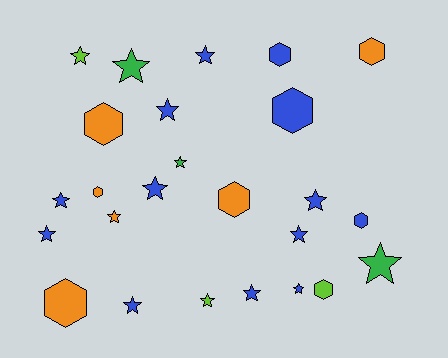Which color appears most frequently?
Blue, with 13 objects.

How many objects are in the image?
There are 25 objects.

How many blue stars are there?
There are 10 blue stars.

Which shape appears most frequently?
Star, with 16 objects.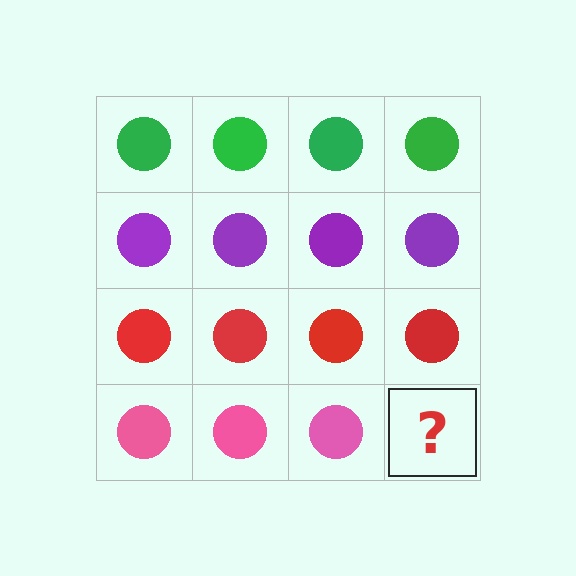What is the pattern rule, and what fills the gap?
The rule is that each row has a consistent color. The gap should be filled with a pink circle.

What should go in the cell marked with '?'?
The missing cell should contain a pink circle.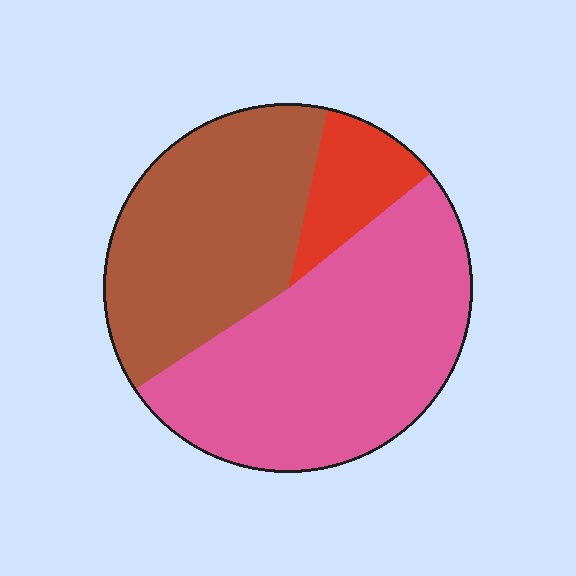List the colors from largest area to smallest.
From largest to smallest: pink, brown, red.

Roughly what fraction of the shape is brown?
Brown takes up between a third and a half of the shape.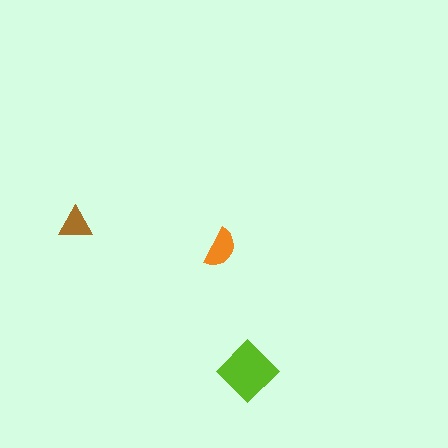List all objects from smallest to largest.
The brown triangle, the orange semicircle, the lime diamond.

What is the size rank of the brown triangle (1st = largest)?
3rd.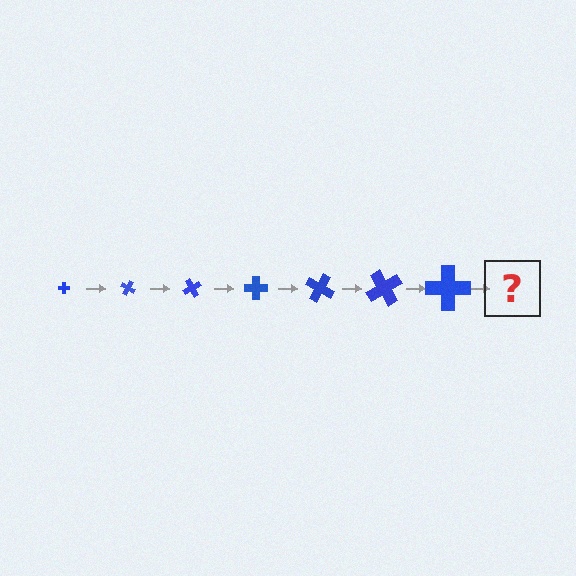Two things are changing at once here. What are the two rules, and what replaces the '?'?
The two rules are that the cross grows larger each step and it rotates 30 degrees each step. The '?' should be a cross, larger than the previous one and rotated 210 degrees from the start.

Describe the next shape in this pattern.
It should be a cross, larger than the previous one and rotated 210 degrees from the start.